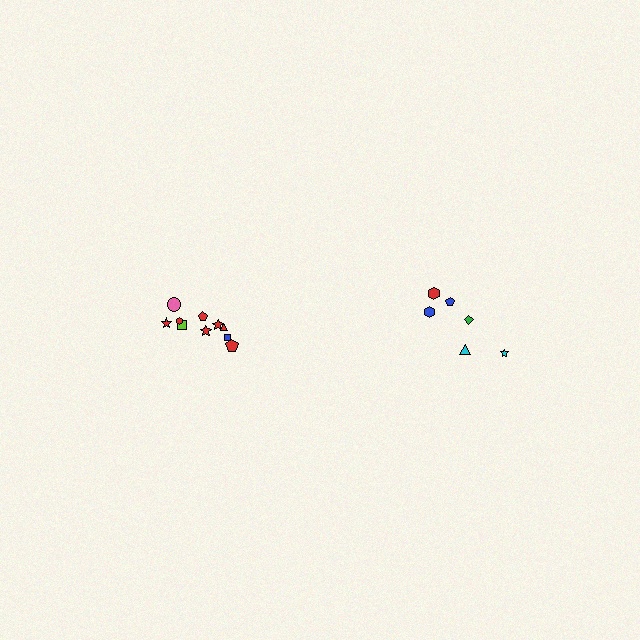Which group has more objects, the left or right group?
The left group.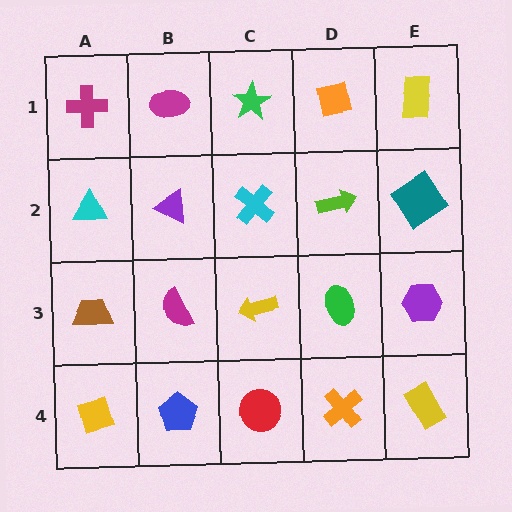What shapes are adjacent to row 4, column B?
A magenta semicircle (row 3, column B), a yellow diamond (row 4, column A), a red circle (row 4, column C).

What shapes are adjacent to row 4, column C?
A yellow arrow (row 3, column C), a blue pentagon (row 4, column B), an orange cross (row 4, column D).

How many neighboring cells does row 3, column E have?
3.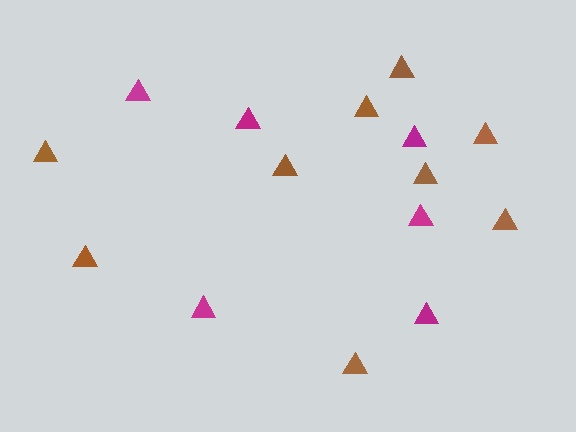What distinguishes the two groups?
There are 2 groups: one group of magenta triangles (6) and one group of brown triangles (9).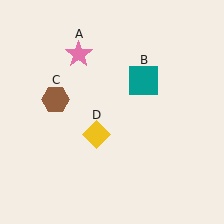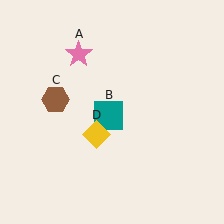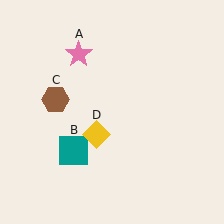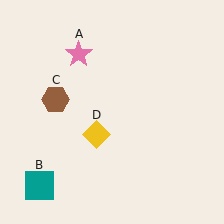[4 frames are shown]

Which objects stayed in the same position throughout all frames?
Pink star (object A) and brown hexagon (object C) and yellow diamond (object D) remained stationary.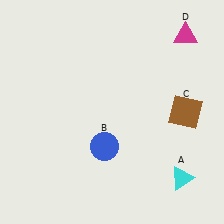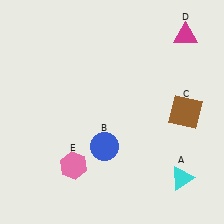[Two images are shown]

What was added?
A pink hexagon (E) was added in Image 2.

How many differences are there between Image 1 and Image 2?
There is 1 difference between the two images.